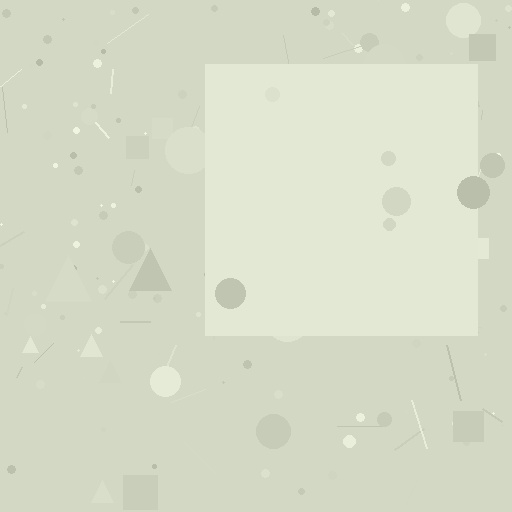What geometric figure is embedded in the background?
A square is embedded in the background.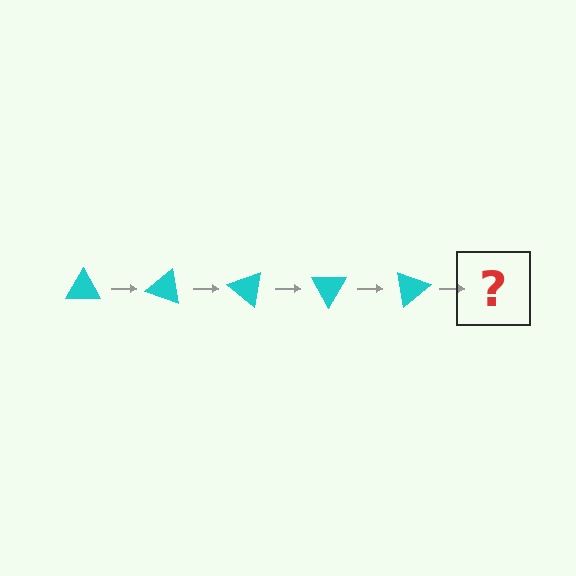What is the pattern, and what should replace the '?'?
The pattern is that the triangle rotates 20 degrees each step. The '?' should be a cyan triangle rotated 100 degrees.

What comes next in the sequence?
The next element should be a cyan triangle rotated 100 degrees.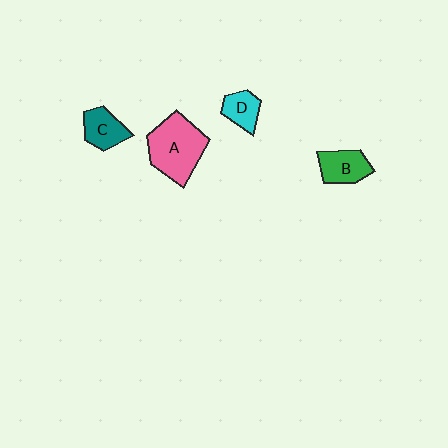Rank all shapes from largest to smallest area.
From largest to smallest: A (pink), B (green), C (teal), D (cyan).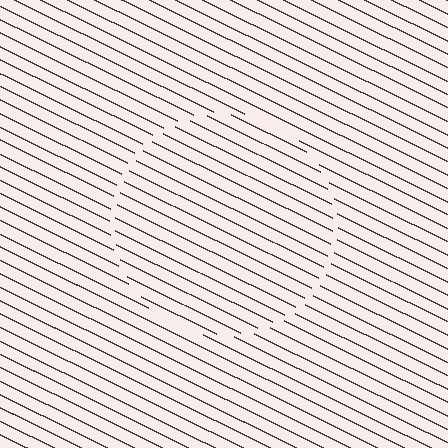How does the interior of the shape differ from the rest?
The interior of the shape contains the same grating, shifted by half a period — the contour is defined by the phase discontinuity where line-ends from the inner and outer gratings abut.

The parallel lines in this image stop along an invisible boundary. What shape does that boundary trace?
An illusory circle. The interior of the shape contains the same grating, shifted by half a period — the contour is defined by the phase discontinuity where line-ends from the inner and outer gratings abut.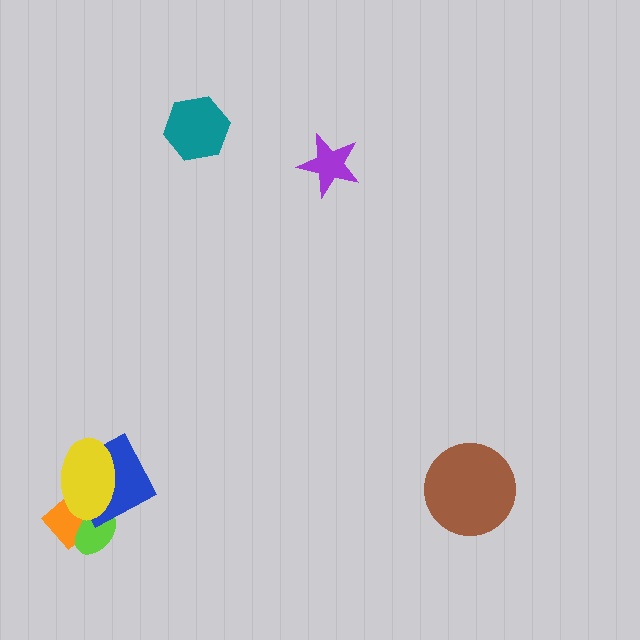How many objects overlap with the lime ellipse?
3 objects overlap with the lime ellipse.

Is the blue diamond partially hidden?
Yes, it is partially covered by another shape.